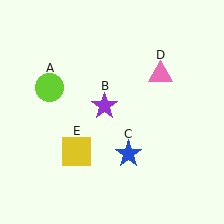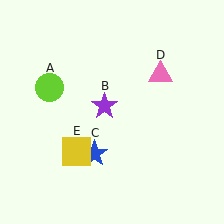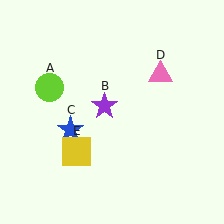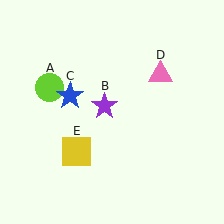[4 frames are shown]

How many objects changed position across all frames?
1 object changed position: blue star (object C).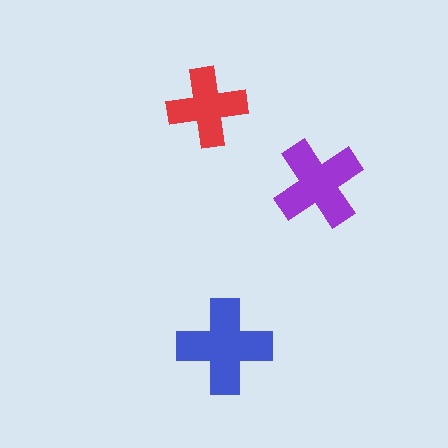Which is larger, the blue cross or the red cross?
The blue one.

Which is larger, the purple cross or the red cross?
The purple one.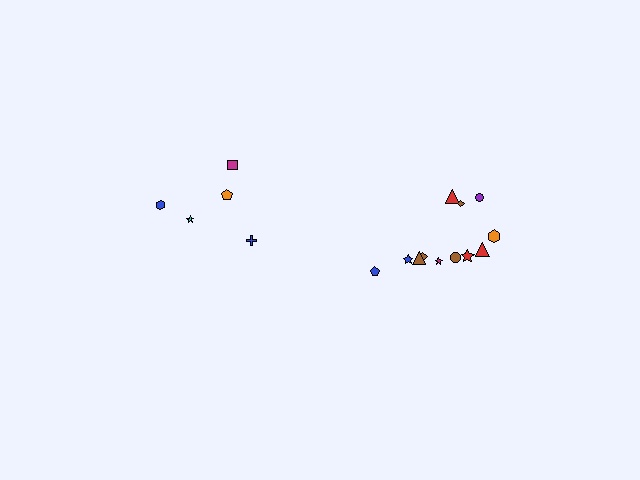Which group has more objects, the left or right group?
The right group.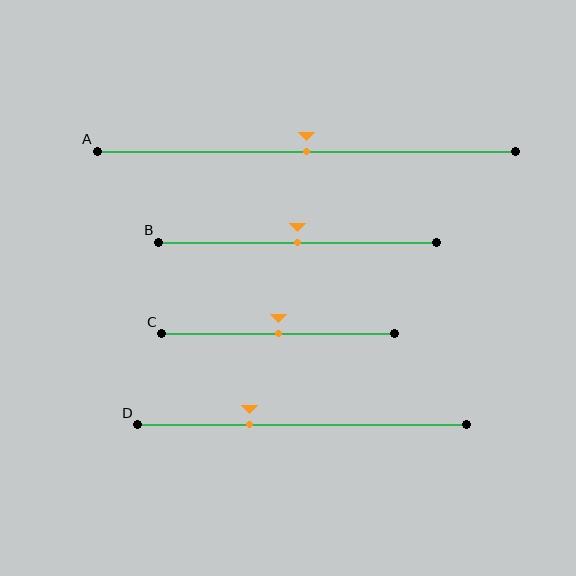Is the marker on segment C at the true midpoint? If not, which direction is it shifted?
Yes, the marker on segment C is at the true midpoint.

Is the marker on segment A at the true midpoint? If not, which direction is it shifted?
Yes, the marker on segment A is at the true midpoint.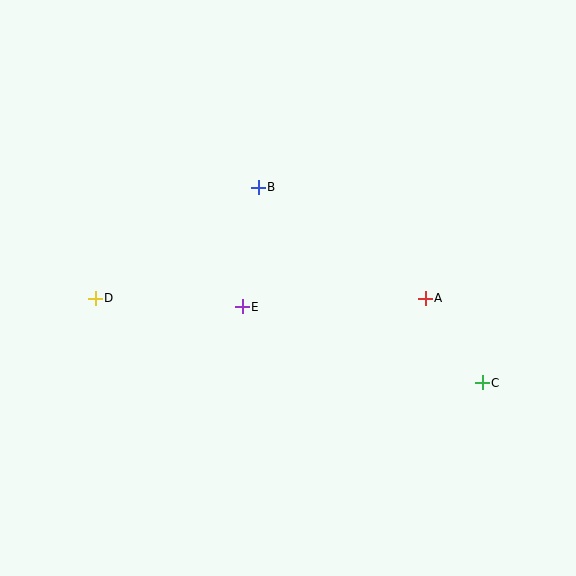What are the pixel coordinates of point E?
Point E is at (242, 307).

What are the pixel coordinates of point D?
Point D is at (95, 298).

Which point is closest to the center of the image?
Point E at (242, 307) is closest to the center.